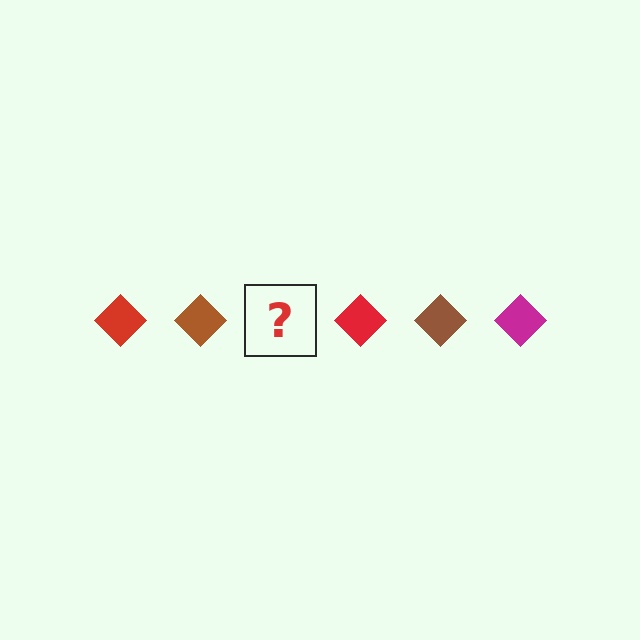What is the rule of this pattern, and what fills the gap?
The rule is that the pattern cycles through red, brown, magenta diamonds. The gap should be filled with a magenta diamond.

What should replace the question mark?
The question mark should be replaced with a magenta diamond.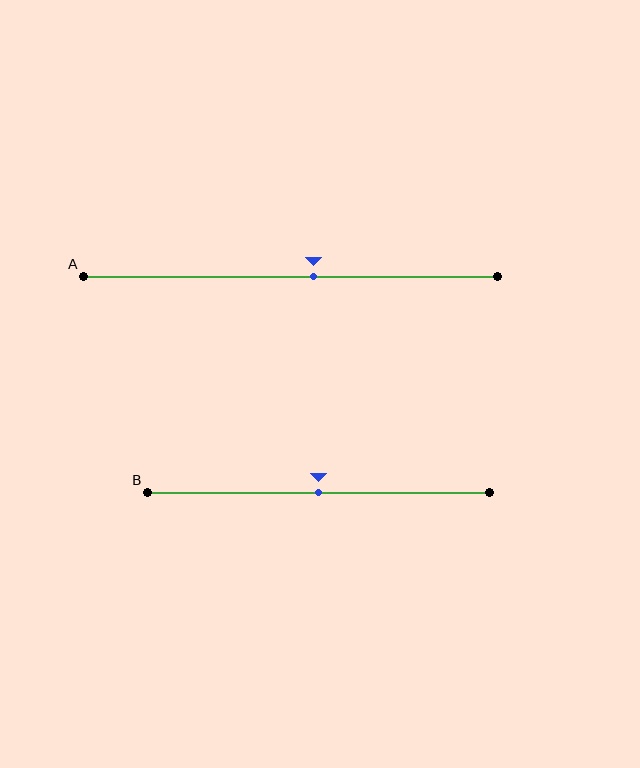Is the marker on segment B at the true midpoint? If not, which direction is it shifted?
Yes, the marker on segment B is at the true midpoint.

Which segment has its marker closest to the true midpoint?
Segment B has its marker closest to the true midpoint.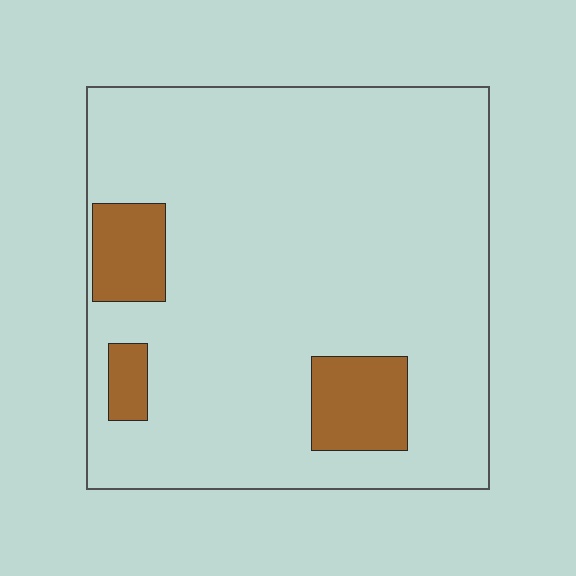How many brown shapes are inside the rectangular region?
3.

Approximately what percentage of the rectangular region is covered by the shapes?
Approximately 10%.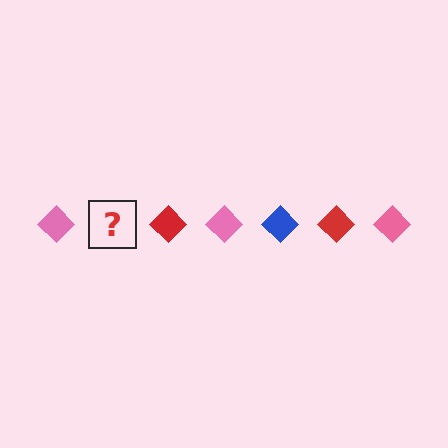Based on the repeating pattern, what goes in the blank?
The blank should be a blue diamond.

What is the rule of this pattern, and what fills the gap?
The rule is that the pattern cycles through pink, blue, red diamonds. The gap should be filled with a blue diamond.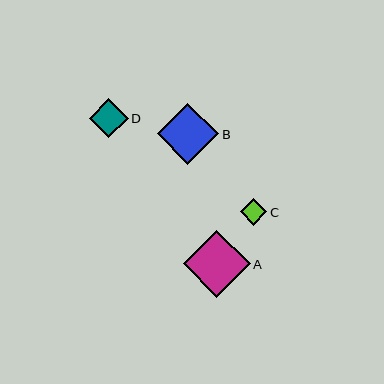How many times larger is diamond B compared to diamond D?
Diamond B is approximately 1.6 times the size of diamond D.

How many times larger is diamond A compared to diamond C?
Diamond A is approximately 2.5 times the size of diamond C.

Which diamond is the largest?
Diamond A is the largest with a size of approximately 67 pixels.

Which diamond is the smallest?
Diamond C is the smallest with a size of approximately 27 pixels.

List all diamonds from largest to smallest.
From largest to smallest: A, B, D, C.